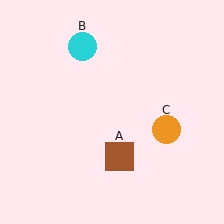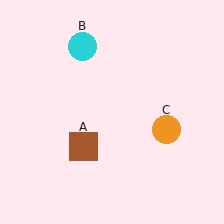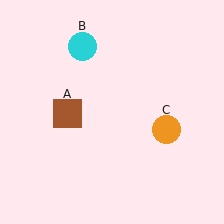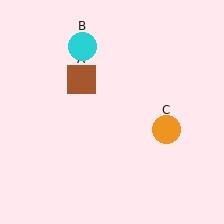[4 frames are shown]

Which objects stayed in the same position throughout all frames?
Cyan circle (object B) and orange circle (object C) remained stationary.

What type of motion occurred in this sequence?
The brown square (object A) rotated clockwise around the center of the scene.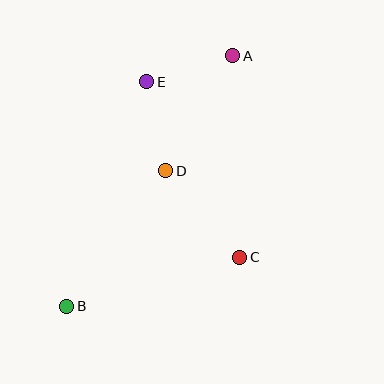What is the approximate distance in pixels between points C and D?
The distance between C and D is approximately 114 pixels.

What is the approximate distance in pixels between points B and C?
The distance between B and C is approximately 180 pixels.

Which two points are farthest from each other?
Points A and B are farthest from each other.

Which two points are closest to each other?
Points A and E are closest to each other.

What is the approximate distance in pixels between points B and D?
The distance between B and D is approximately 168 pixels.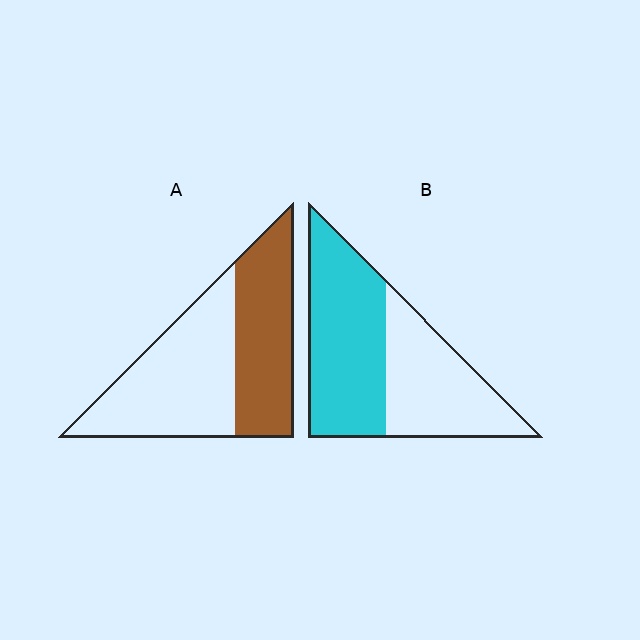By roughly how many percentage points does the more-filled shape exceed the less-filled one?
By roughly 10 percentage points (B over A).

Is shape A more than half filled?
No.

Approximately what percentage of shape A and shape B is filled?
A is approximately 45% and B is approximately 55%.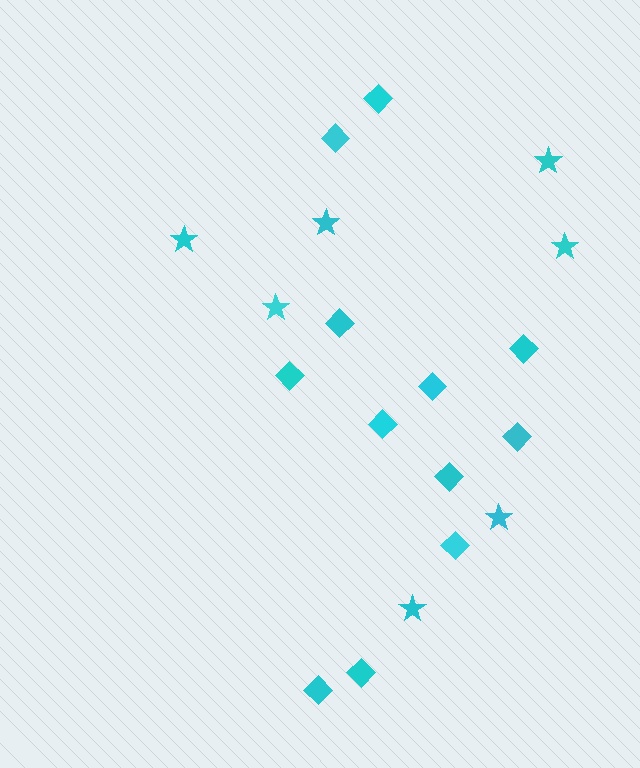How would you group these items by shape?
There are 2 groups: one group of stars (7) and one group of diamonds (12).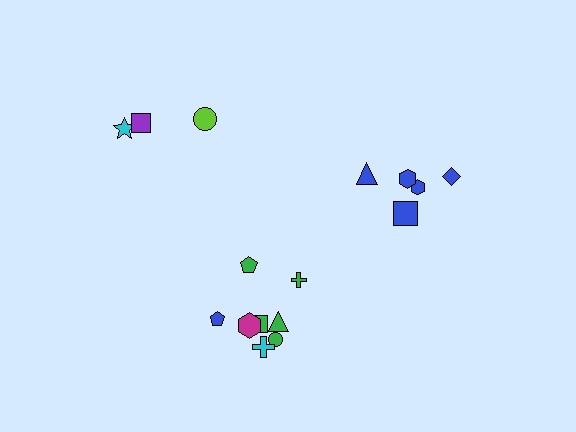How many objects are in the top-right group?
There are 5 objects.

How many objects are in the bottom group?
There are 8 objects.